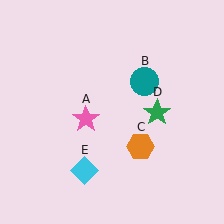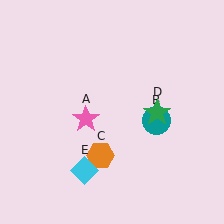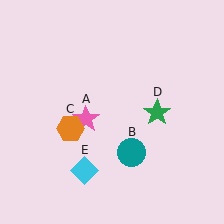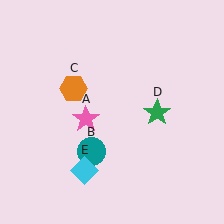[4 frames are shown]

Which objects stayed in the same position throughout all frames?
Pink star (object A) and green star (object D) and cyan diamond (object E) remained stationary.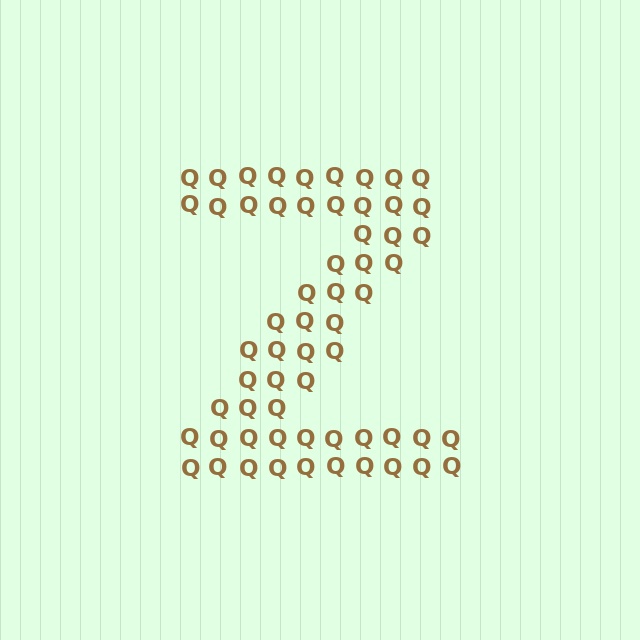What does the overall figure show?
The overall figure shows the letter Z.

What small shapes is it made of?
It is made of small letter Q's.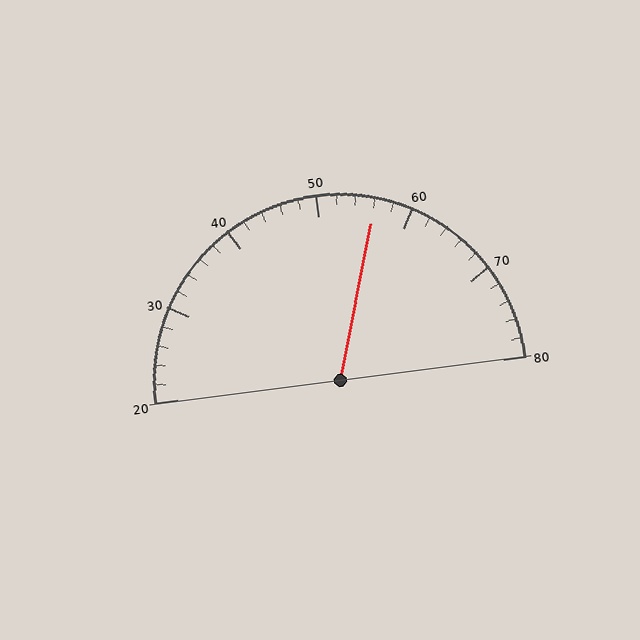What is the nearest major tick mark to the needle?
The nearest major tick mark is 60.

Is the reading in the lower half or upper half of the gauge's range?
The reading is in the upper half of the range (20 to 80).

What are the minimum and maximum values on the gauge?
The gauge ranges from 20 to 80.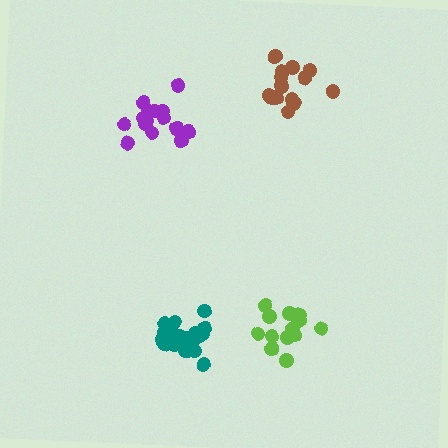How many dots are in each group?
Group 1: 16 dots, Group 2: 19 dots, Group 3: 15 dots, Group 4: 15 dots (65 total).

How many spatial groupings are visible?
There are 4 spatial groupings.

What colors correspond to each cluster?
The clusters are colored: lime, teal, purple, brown.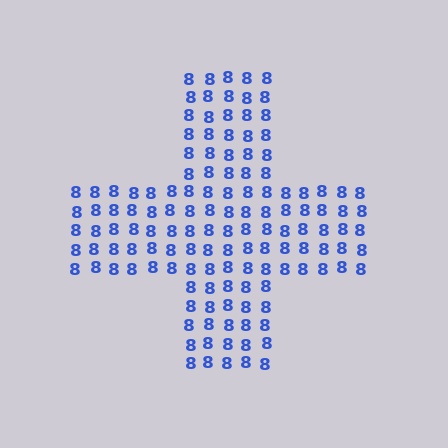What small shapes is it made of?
It is made of small digit 8's.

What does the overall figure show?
The overall figure shows a cross.